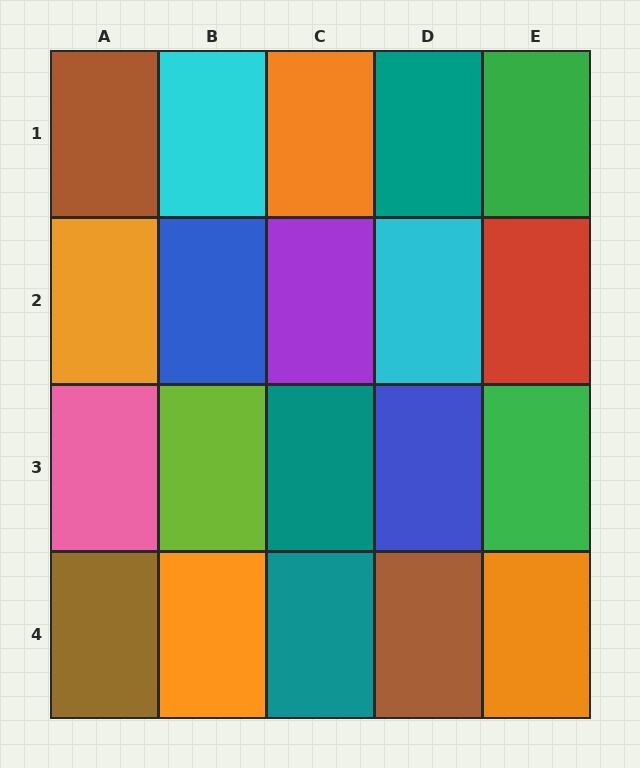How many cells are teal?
3 cells are teal.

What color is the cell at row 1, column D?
Teal.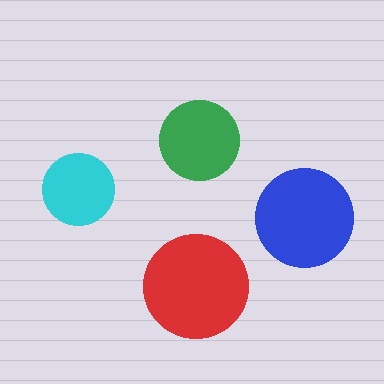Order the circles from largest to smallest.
the red one, the blue one, the green one, the cyan one.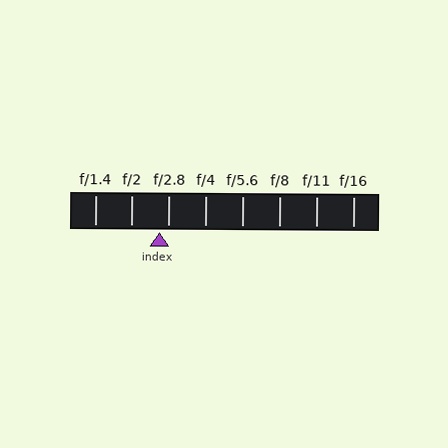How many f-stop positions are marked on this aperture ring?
There are 8 f-stop positions marked.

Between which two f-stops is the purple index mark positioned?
The index mark is between f/2 and f/2.8.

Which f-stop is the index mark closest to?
The index mark is closest to f/2.8.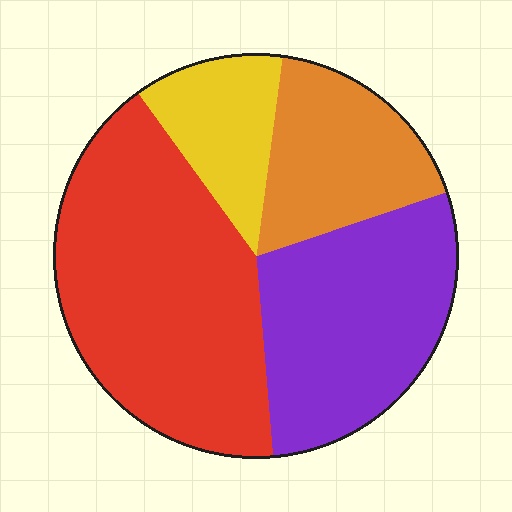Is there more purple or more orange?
Purple.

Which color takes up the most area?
Red, at roughly 40%.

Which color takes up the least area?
Yellow, at roughly 10%.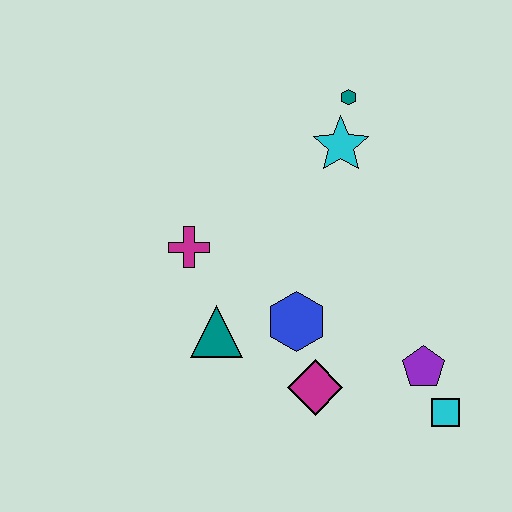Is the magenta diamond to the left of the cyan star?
Yes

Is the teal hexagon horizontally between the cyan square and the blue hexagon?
Yes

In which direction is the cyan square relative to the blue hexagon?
The cyan square is to the right of the blue hexagon.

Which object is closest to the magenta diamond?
The blue hexagon is closest to the magenta diamond.